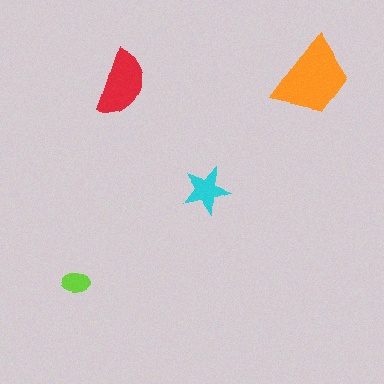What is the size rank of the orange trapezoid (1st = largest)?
1st.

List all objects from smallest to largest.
The lime ellipse, the cyan star, the red semicircle, the orange trapezoid.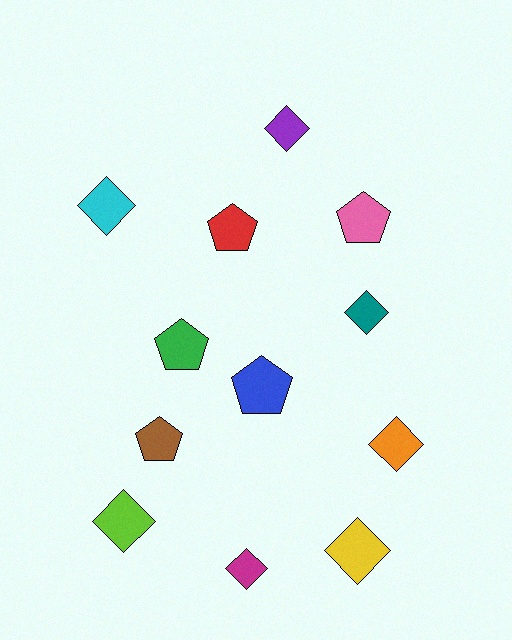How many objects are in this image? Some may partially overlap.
There are 12 objects.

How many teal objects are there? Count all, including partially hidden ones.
There is 1 teal object.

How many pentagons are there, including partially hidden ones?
There are 5 pentagons.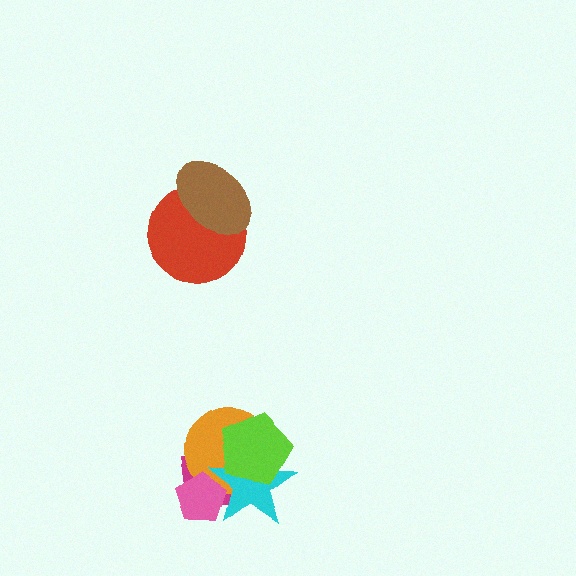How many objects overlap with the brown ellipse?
1 object overlaps with the brown ellipse.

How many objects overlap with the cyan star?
4 objects overlap with the cyan star.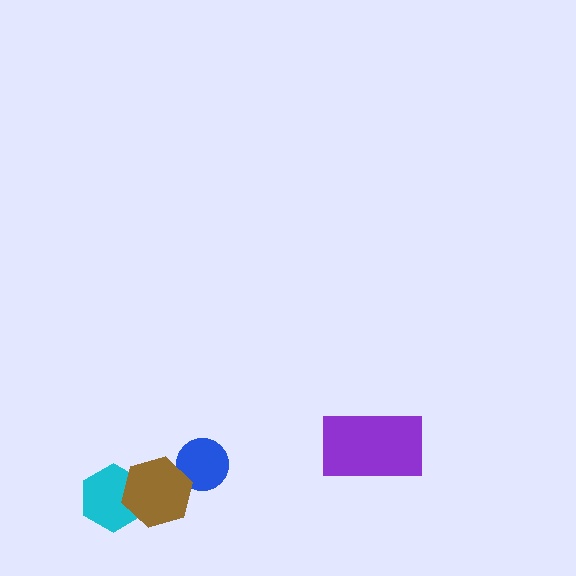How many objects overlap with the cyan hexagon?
1 object overlaps with the cyan hexagon.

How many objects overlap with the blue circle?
1 object overlaps with the blue circle.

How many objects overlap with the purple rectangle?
0 objects overlap with the purple rectangle.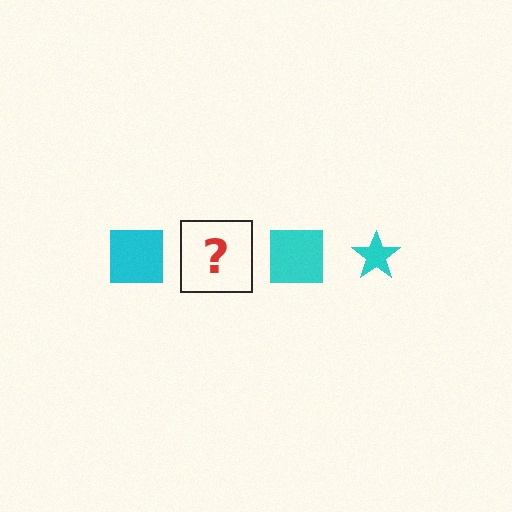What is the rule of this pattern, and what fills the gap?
The rule is that the pattern cycles through square, star shapes in cyan. The gap should be filled with a cyan star.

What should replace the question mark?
The question mark should be replaced with a cyan star.